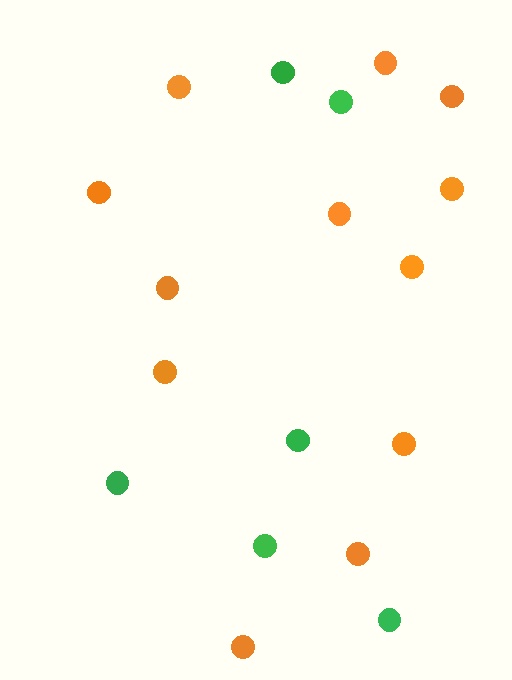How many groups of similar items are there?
There are 2 groups: one group of green circles (6) and one group of orange circles (12).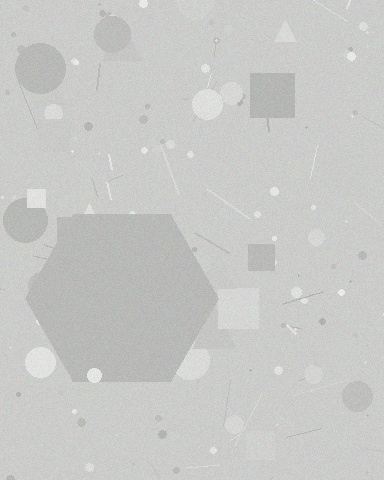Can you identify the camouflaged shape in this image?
The camouflaged shape is a hexagon.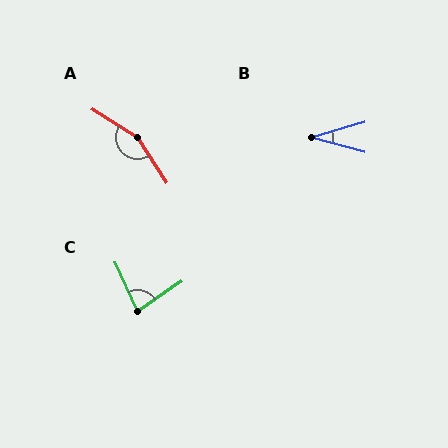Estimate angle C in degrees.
Approximately 80 degrees.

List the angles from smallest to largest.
B (31°), C (80°), A (154°).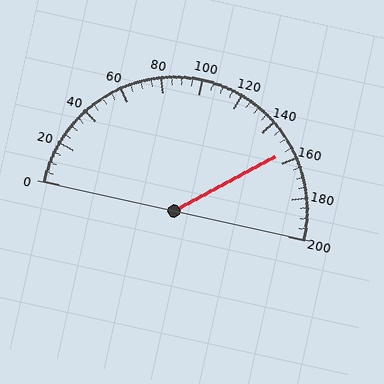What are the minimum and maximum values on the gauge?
The gauge ranges from 0 to 200.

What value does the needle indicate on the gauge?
The needle indicates approximately 155.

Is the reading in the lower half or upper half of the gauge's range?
The reading is in the upper half of the range (0 to 200).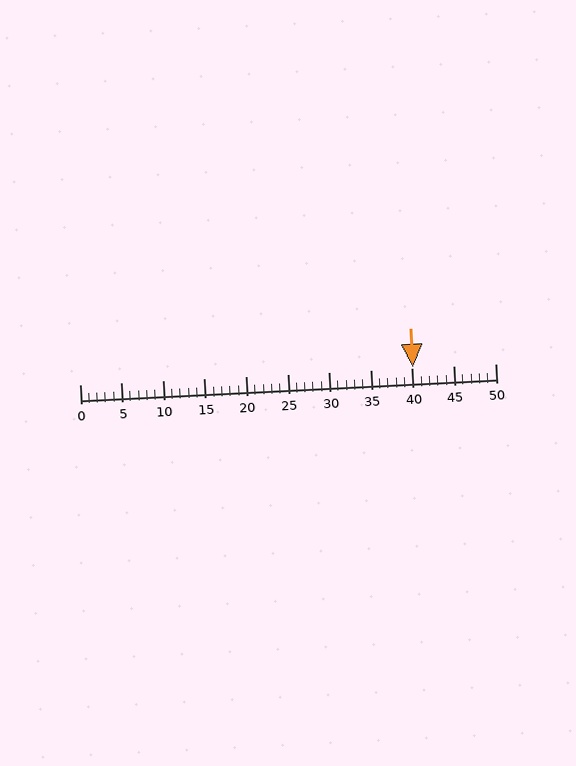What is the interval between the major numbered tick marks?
The major tick marks are spaced 5 units apart.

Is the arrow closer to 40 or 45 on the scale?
The arrow is closer to 40.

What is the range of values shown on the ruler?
The ruler shows values from 0 to 50.